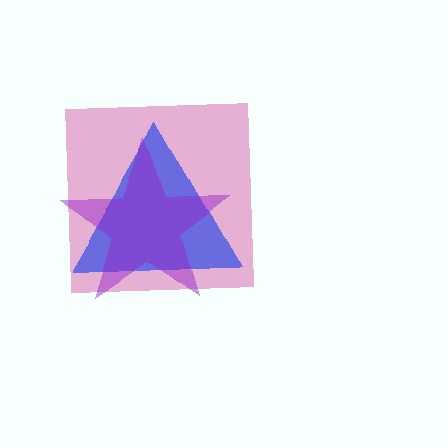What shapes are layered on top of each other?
The layered shapes are: a pink square, a blue triangle, a purple star.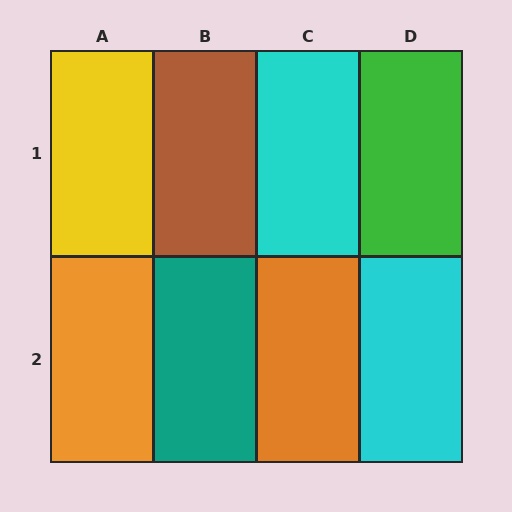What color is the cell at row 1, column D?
Green.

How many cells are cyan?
2 cells are cyan.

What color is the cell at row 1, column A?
Yellow.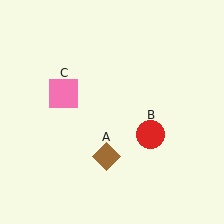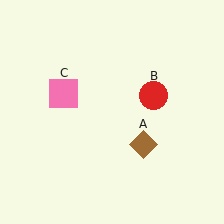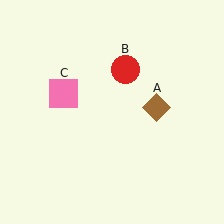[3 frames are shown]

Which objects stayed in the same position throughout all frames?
Pink square (object C) remained stationary.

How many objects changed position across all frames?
2 objects changed position: brown diamond (object A), red circle (object B).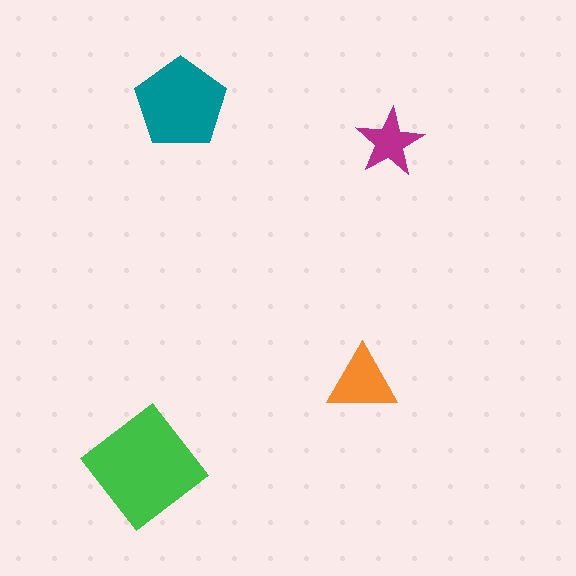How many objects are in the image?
There are 4 objects in the image.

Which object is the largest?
The green diamond.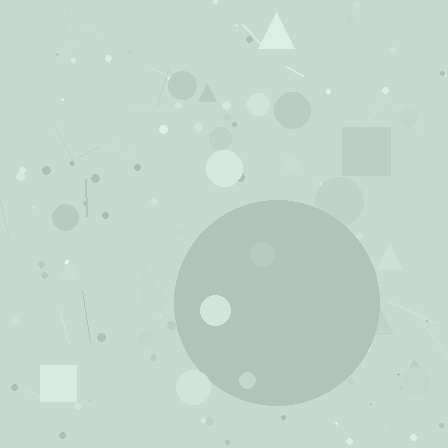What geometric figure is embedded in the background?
A circle is embedded in the background.